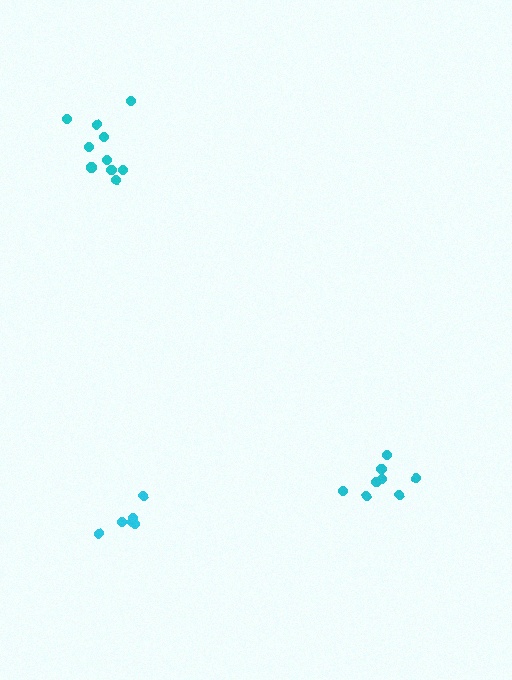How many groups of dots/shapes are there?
There are 3 groups.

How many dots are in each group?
Group 1: 9 dots, Group 2: 10 dots, Group 3: 6 dots (25 total).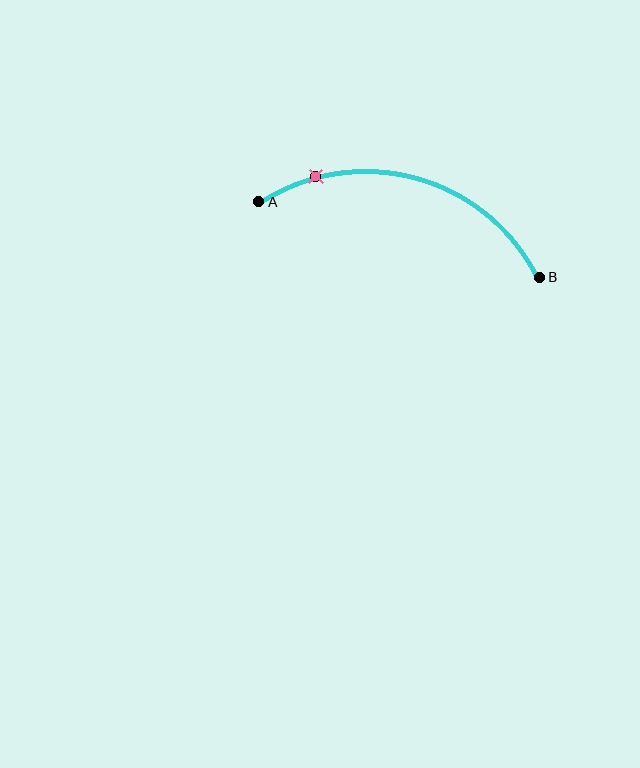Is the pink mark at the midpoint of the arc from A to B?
No. The pink mark lies on the arc but is closer to endpoint A. The arc midpoint would be at the point on the curve equidistant along the arc from both A and B.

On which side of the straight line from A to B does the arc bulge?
The arc bulges above the straight line connecting A and B.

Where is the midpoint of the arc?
The arc midpoint is the point on the curve farthest from the straight line joining A and B. It sits above that line.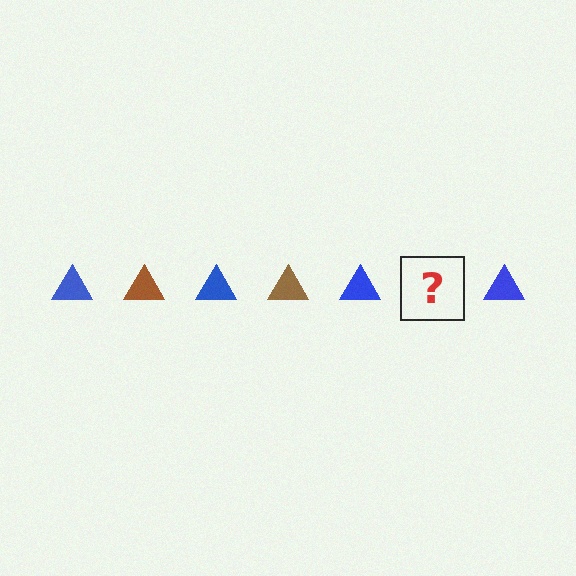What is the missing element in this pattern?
The missing element is a brown triangle.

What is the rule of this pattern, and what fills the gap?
The rule is that the pattern cycles through blue, brown triangles. The gap should be filled with a brown triangle.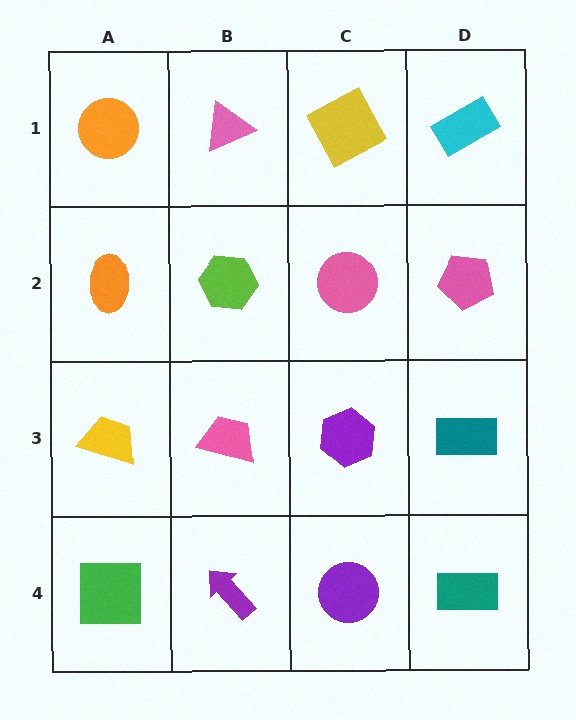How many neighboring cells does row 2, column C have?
4.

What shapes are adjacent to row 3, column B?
A lime hexagon (row 2, column B), a purple arrow (row 4, column B), a yellow trapezoid (row 3, column A), a purple hexagon (row 3, column C).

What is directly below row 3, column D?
A teal rectangle.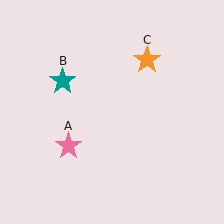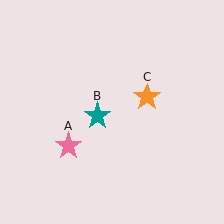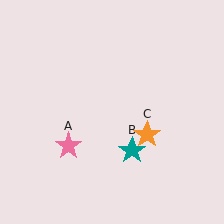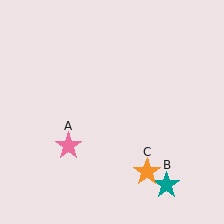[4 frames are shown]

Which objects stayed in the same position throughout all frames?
Pink star (object A) remained stationary.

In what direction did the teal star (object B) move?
The teal star (object B) moved down and to the right.